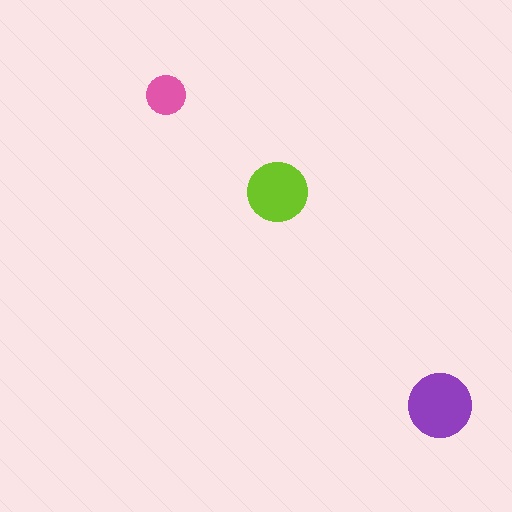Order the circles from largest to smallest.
the purple one, the lime one, the pink one.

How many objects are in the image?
There are 3 objects in the image.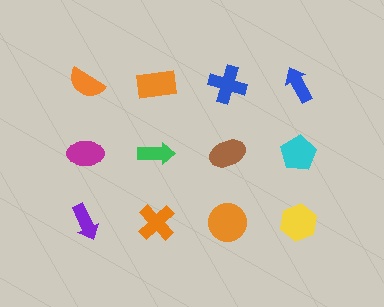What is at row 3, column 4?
A yellow hexagon.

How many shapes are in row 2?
4 shapes.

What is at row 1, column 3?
A blue cross.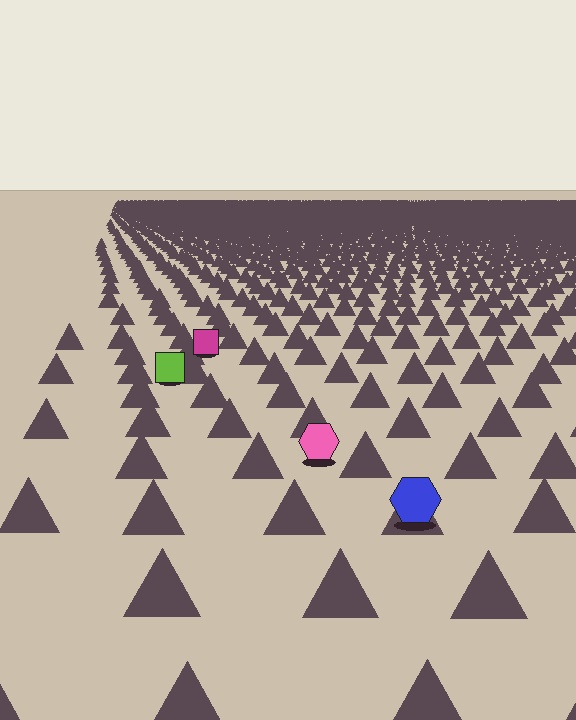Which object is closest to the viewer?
The blue hexagon is closest. The texture marks near it are larger and more spread out.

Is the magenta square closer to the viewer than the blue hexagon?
No. The blue hexagon is closer — you can tell from the texture gradient: the ground texture is coarser near it.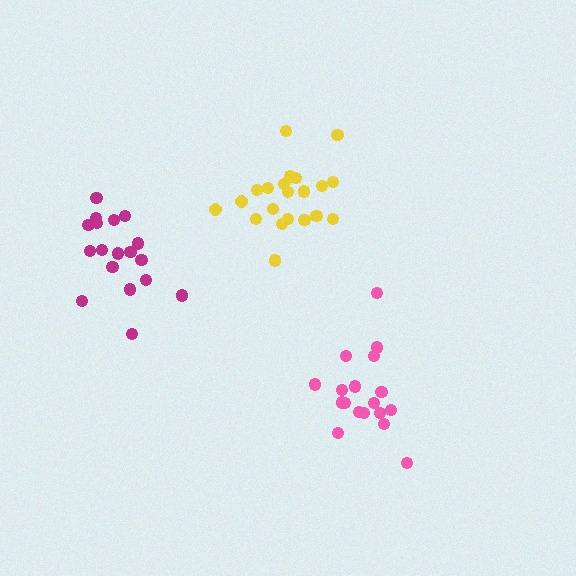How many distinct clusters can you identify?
There are 3 distinct clusters.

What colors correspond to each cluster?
The clusters are colored: pink, yellow, magenta.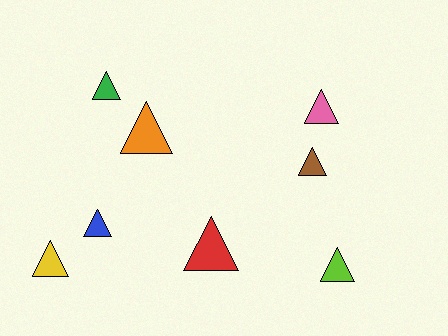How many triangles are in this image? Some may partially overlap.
There are 8 triangles.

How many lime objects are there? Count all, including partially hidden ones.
There is 1 lime object.